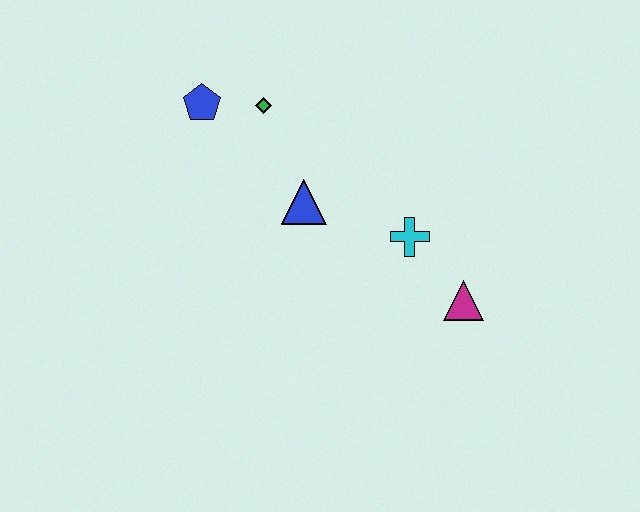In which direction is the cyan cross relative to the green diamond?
The cyan cross is to the right of the green diamond.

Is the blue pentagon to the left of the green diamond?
Yes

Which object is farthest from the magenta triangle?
The blue pentagon is farthest from the magenta triangle.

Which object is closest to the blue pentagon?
The green diamond is closest to the blue pentagon.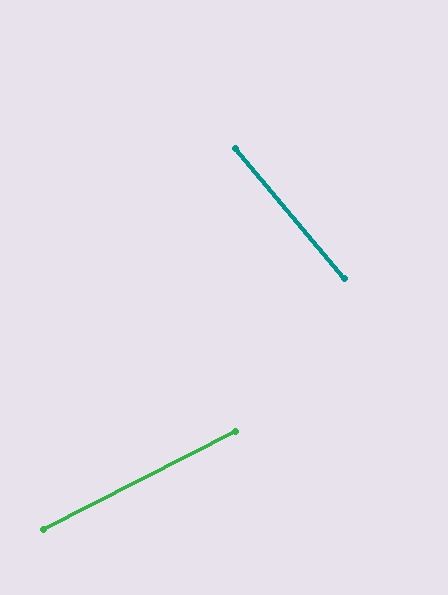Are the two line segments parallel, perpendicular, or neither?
Neither parallel nor perpendicular — they differ by about 77°.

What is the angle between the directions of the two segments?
Approximately 77 degrees.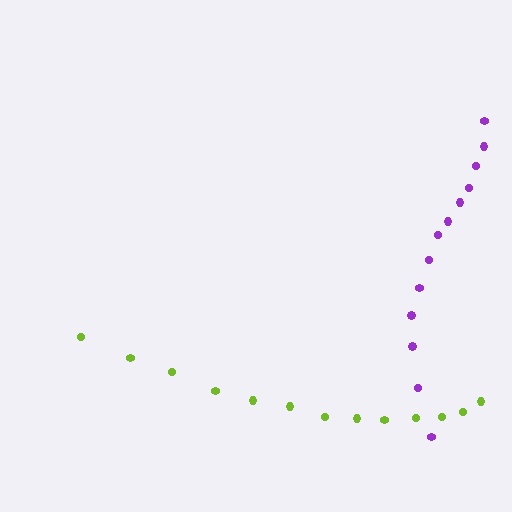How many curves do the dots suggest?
There are 2 distinct paths.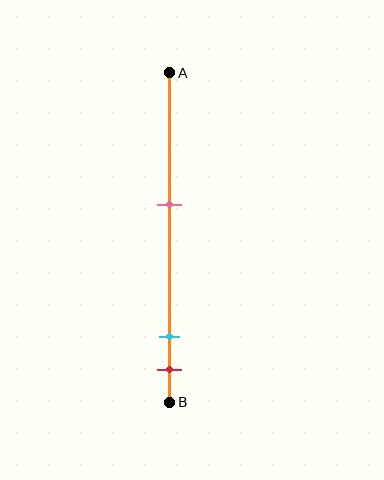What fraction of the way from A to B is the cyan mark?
The cyan mark is approximately 80% (0.8) of the way from A to B.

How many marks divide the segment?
There are 3 marks dividing the segment.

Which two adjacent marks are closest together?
The cyan and red marks are the closest adjacent pair.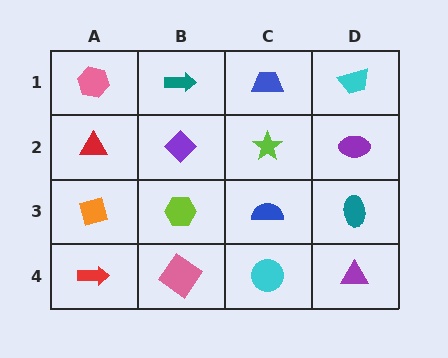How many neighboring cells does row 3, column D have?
3.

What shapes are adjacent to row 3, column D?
A purple ellipse (row 2, column D), a purple triangle (row 4, column D), a blue semicircle (row 3, column C).